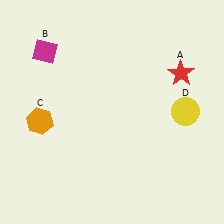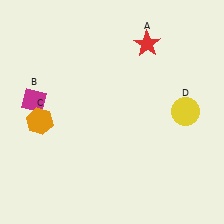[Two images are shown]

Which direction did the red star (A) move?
The red star (A) moved left.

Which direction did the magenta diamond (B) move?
The magenta diamond (B) moved down.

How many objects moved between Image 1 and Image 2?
2 objects moved between the two images.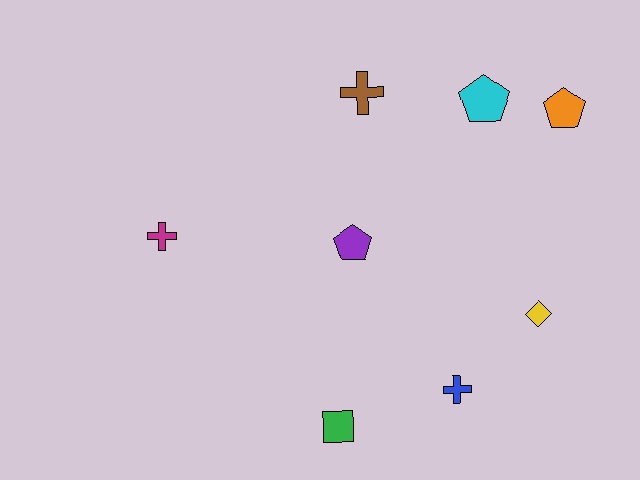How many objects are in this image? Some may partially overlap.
There are 8 objects.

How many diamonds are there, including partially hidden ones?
There is 1 diamond.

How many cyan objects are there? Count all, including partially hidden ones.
There is 1 cyan object.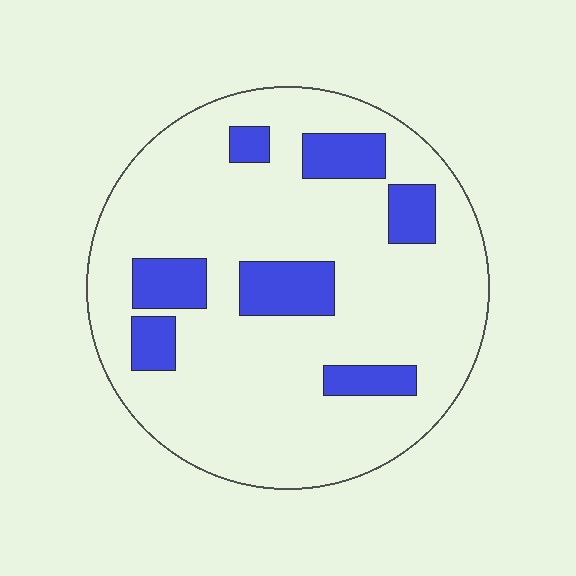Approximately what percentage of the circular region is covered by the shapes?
Approximately 20%.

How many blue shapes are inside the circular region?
7.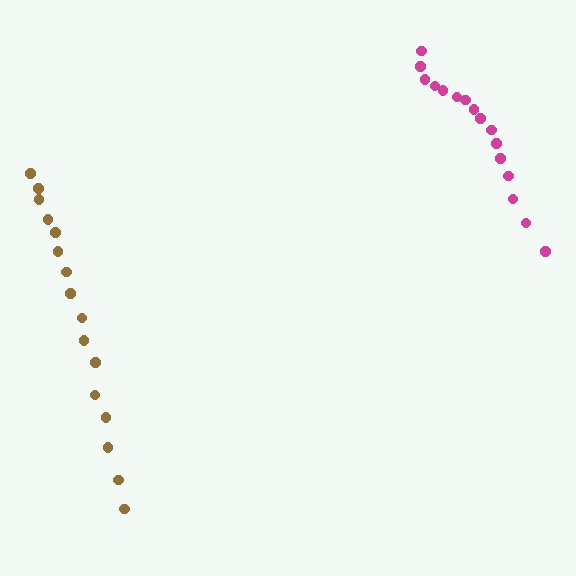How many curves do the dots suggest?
There are 2 distinct paths.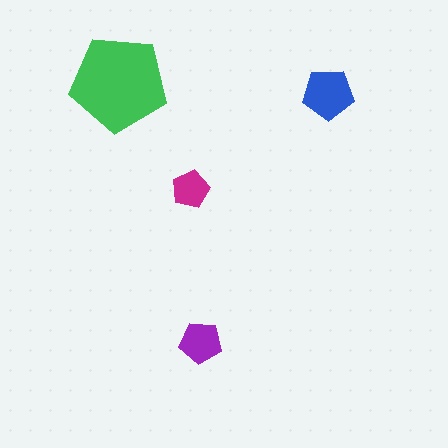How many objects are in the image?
There are 4 objects in the image.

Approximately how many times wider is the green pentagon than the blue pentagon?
About 2 times wider.